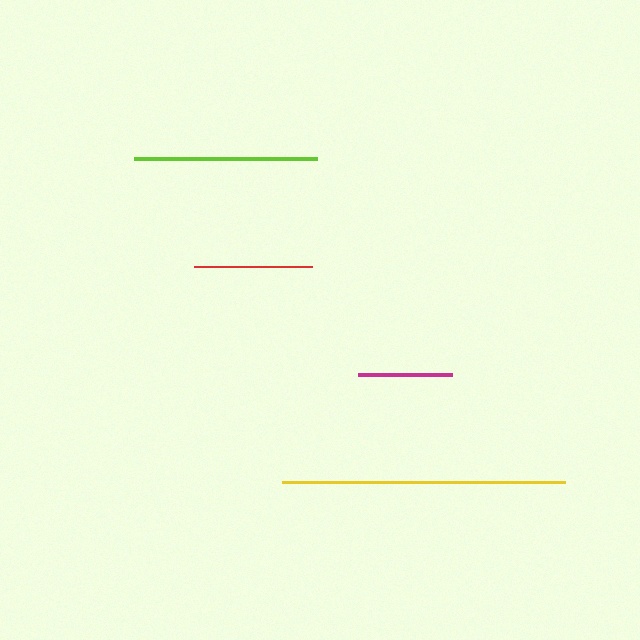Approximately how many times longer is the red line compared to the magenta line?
The red line is approximately 1.3 times the length of the magenta line.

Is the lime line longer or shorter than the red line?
The lime line is longer than the red line.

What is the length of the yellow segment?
The yellow segment is approximately 283 pixels long.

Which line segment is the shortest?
The magenta line is the shortest at approximately 95 pixels.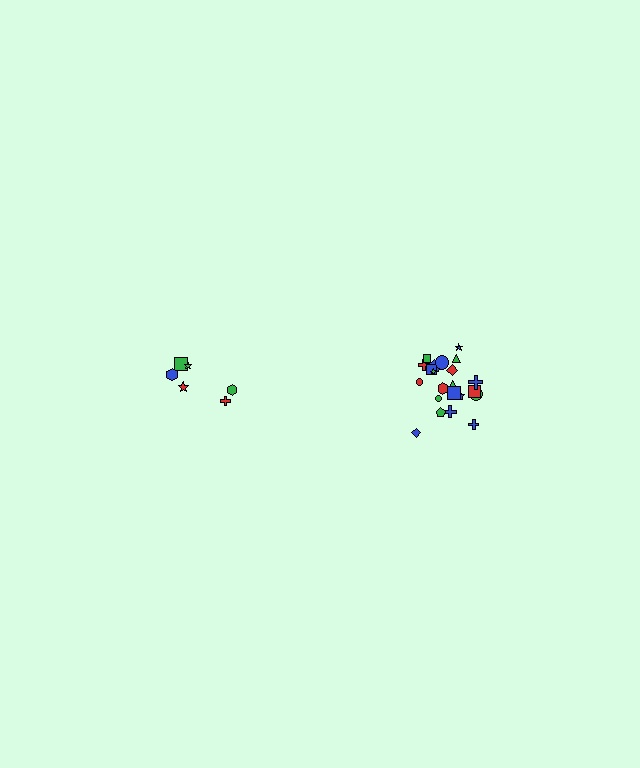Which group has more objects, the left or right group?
The right group.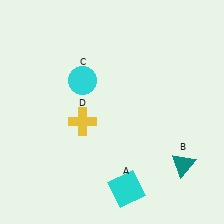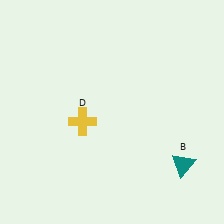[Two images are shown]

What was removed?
The cyan square (A), the cyan circle (C) were removed in Image 2.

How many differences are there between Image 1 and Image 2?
There are 2 differences between the two images.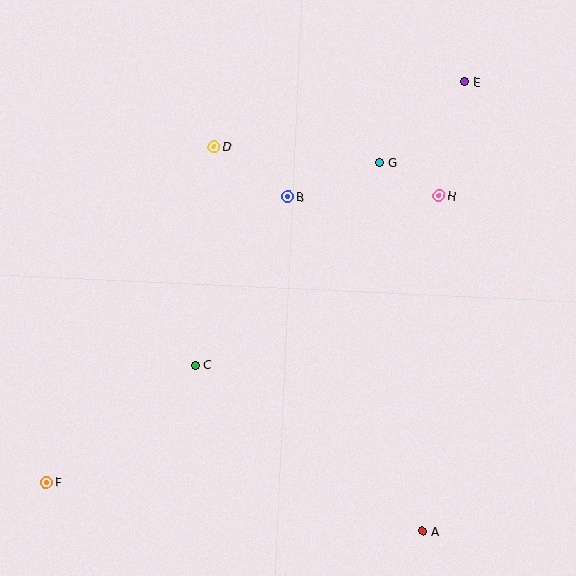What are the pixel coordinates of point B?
Point B is at (288, 197).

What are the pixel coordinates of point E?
Point E is at (464, 82).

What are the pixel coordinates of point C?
Point C is at (195, 365).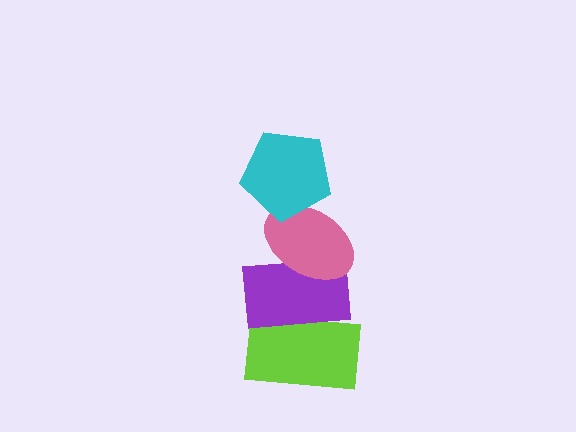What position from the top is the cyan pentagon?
The cyan pentagon is 1st from the top.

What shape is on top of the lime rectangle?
The purple rectangle is on top of the lime rectangle.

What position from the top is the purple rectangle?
The purple rectangle is 3rd from the top.